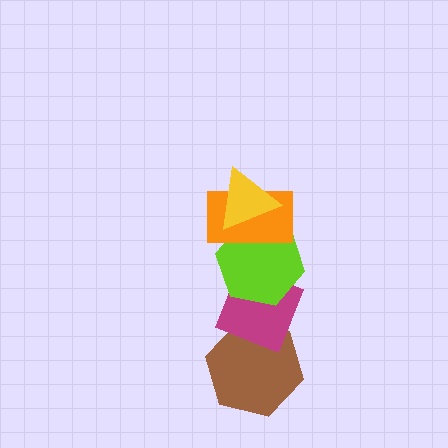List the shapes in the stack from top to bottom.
From top to bottom: the yellow triangle, the orange rectangle, the lime hexagon, the magenta diamond, the brown hexagon.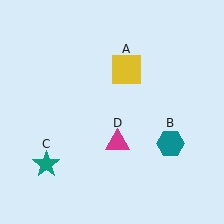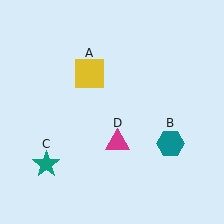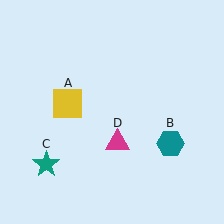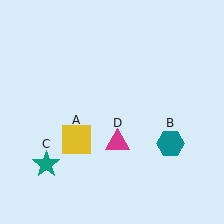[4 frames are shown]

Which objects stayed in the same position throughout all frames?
Teal hexagon (object B) and teal star (object C) and magenta triangle (object D) remained stationary.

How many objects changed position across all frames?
1 object changed position: yellow square (object A).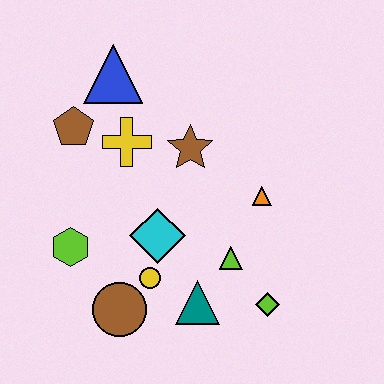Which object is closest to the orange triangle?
The lime triangle is closest to the orange triangle.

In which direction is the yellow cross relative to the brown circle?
The yellow cross is above the brown circle.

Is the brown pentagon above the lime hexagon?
Yes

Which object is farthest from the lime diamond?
The blue triangle is farthest from the lime diamond.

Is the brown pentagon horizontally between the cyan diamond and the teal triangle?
No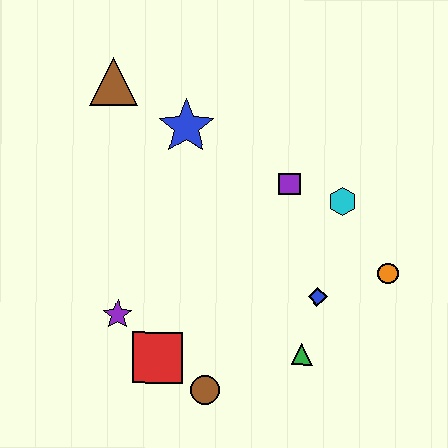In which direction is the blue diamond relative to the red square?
The blue diamond is to the right of the red square.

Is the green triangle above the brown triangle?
No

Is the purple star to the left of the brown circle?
Yes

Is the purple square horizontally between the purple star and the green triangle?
Yes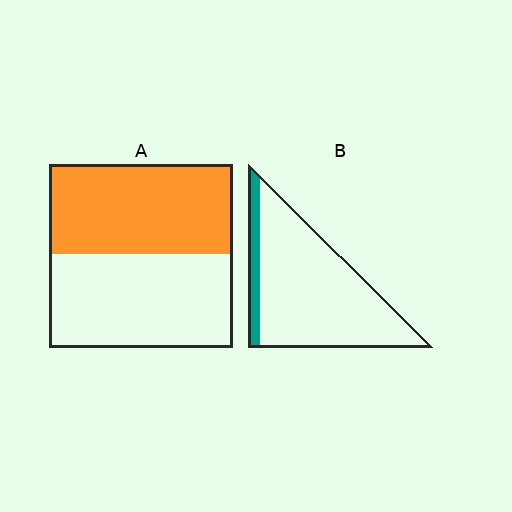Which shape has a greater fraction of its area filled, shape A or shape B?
Shape A.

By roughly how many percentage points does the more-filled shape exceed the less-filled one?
By roughly 35 percentage points (A over B).